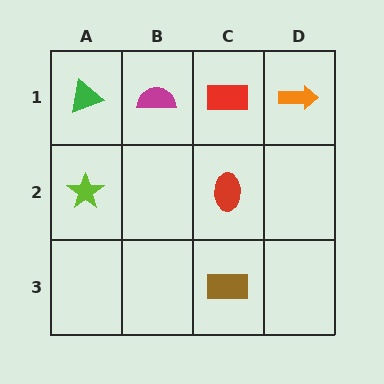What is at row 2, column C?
A red ellipse.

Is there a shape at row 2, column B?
No, that cell is empty.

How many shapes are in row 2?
2 shapes.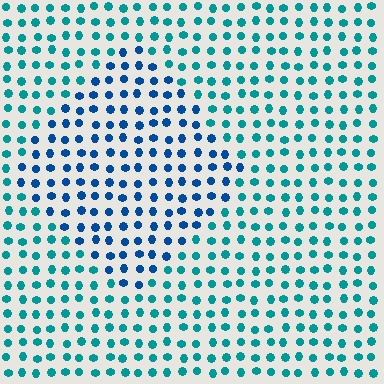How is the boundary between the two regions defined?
The boundary is defined purely by a slight shift in hue (about 33 degrees). Spacing, size, and orientation are identical on both sides.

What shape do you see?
I see a diamond.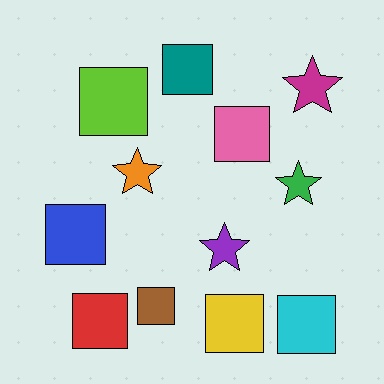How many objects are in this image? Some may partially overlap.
There are 12 objects.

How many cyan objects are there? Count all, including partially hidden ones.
There is 1 cyan object.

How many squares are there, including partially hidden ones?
There are 8 squares.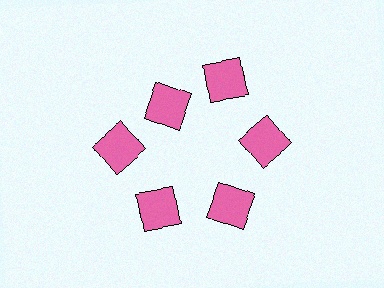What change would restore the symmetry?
The symmetry would be restored by moving it outward, back onto the ring so that all 6 squares sit at equal angles and equal distance from the center.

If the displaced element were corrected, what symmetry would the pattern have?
It would have 6-fold rotational symmetry — the pattern would map onto itself every 60 degrees.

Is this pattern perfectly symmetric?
No. The 6 pink squares are arranged in a ring, but one element near the 11 o'clock position is pulled inward toward the center, breaking the 6-fold rotational symmetry.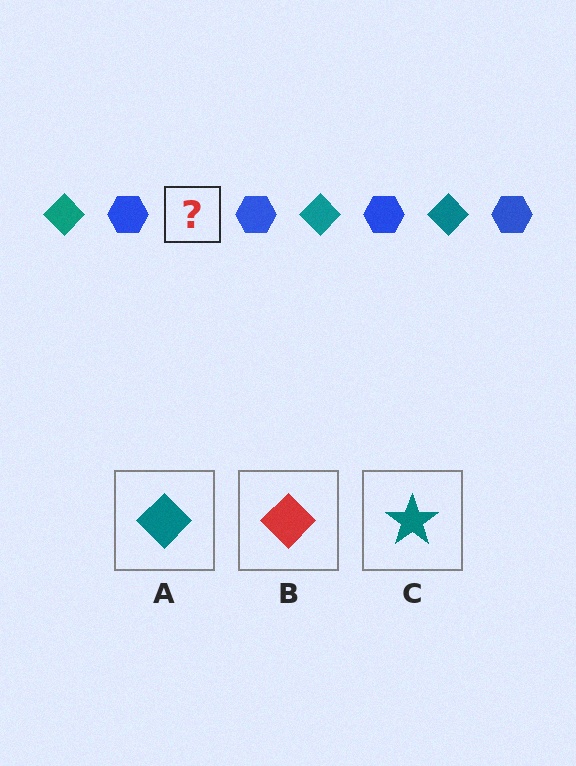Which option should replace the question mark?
Option A.